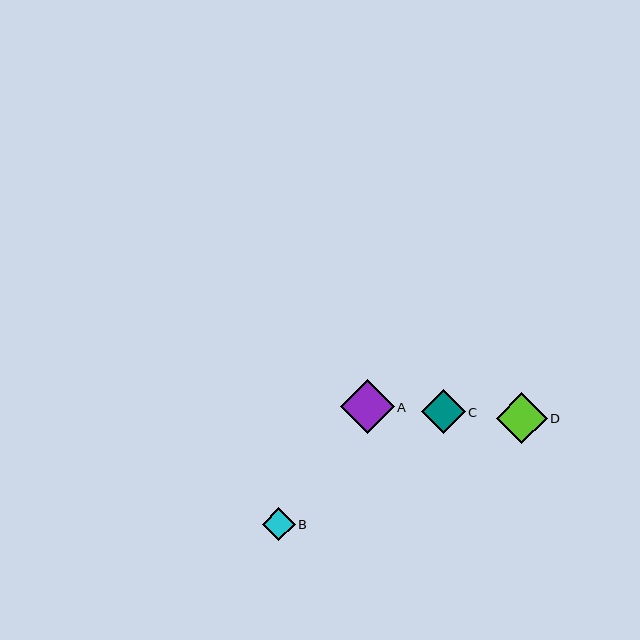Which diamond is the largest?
Diamond A is the largest with a size of approximately 54 pixels.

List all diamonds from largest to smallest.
From largest to smallest: A, D, C, B.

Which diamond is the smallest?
Diamond B is the smallest with a size of approximately 33 pixels.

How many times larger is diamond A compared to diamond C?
Diamond A is approximately 1.2 times the size of diamond C.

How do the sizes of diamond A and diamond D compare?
Diamond A and diamond D are approximately the same size.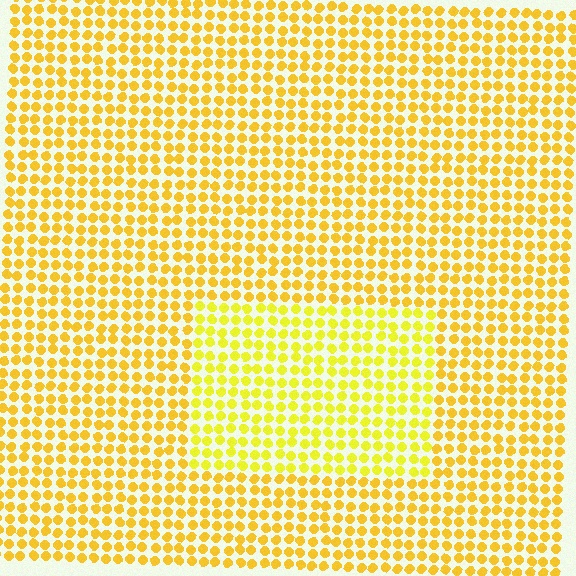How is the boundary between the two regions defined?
The boundary is defined purely by a slight shift in hue (about 17 degrees). Spacing, size, and orientation are identical on both sides.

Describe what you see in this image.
The image is filled with small yellow elements in a uniform arrangement. A rectangle-shaped region is visible where the elements are tinted to a slightly different hue, forming a subtle color boundary.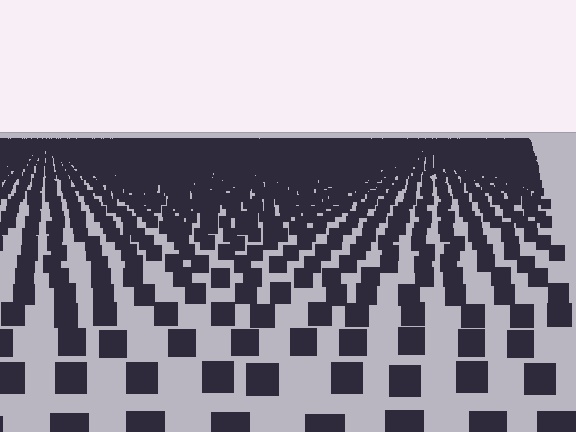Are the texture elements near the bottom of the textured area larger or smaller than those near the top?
Larger. Near the bottom, elements are closer to the viewer and appear at a bigger on-screen size.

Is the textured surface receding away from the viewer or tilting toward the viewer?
The surface is receding away from the viewer. Texture elements get smaller and denser toward the top.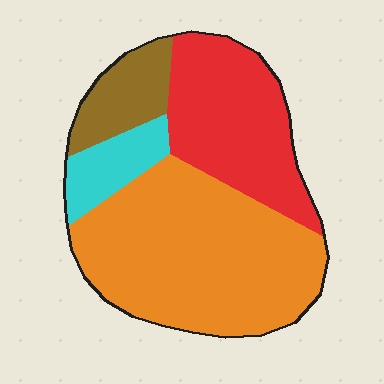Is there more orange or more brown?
Orange.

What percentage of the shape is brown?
Brown covers roughly 10% of the shape.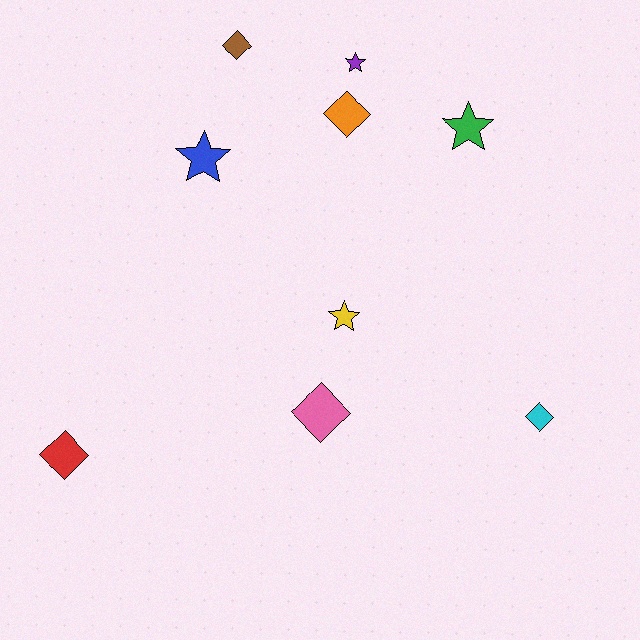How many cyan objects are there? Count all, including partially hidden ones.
There is 1 cyan object.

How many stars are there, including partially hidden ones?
There are 4 stars.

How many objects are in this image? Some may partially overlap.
There are 9 objects.